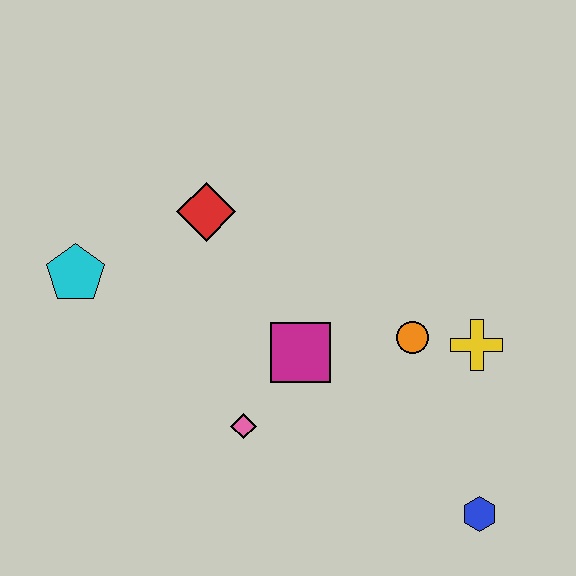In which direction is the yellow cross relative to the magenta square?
The yellow cross is to the right of the magenta square.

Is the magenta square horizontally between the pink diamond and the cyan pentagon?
No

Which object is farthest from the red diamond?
The blue hexagon is farthest from the red diamond.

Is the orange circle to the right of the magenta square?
Yes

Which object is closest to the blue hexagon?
The yellow cross is closest to the blue hexagon.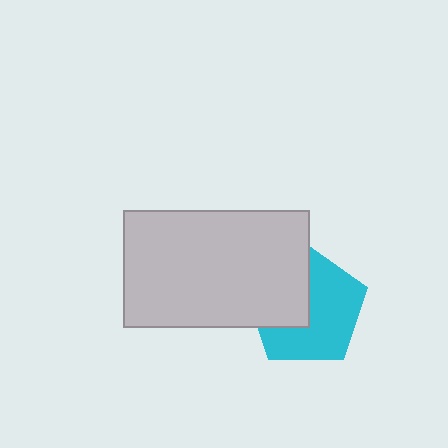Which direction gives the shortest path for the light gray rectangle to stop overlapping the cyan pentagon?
Moving left gives the shortest separation.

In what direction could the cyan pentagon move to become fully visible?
The cyan pentagon could move right. That would shift it out from behind the light gray rectangle entirely.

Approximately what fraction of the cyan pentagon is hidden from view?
Roughly 39% of the cyan pentagon is hidden behind the light gray rectangle.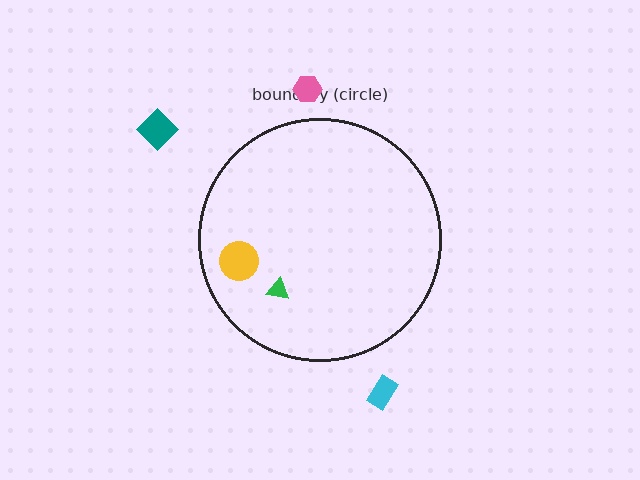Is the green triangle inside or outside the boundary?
Inside.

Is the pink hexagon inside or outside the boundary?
Outside.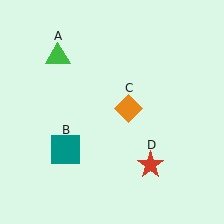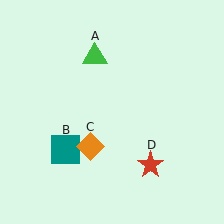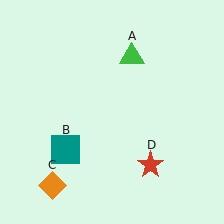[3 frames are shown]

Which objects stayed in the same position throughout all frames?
Teal square (object B) and red star (object D) remained stationary.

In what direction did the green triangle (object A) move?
The green triangle (object A) moved right.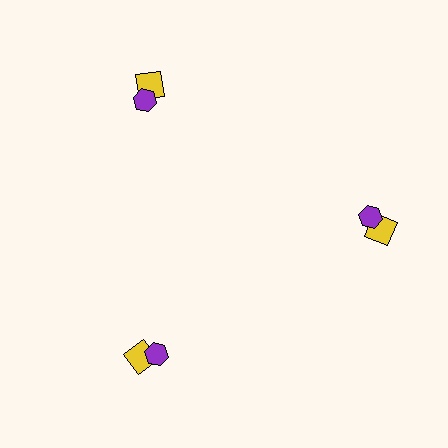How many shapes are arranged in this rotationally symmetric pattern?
There are 6 shapes, arranged in 3 groups of 2.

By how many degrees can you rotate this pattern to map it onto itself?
The pattern maps onto itself every 120 degrees of rotation.